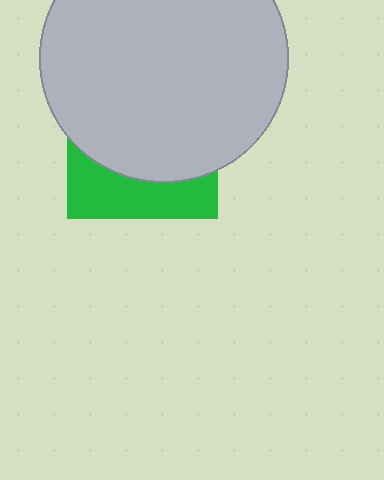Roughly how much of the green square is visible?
A small part of it is visible (roughly 31%).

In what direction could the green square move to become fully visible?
The green square could move down. That would shift it out from behind the light gray circle entirely.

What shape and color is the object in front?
The object in front is a light gray circle.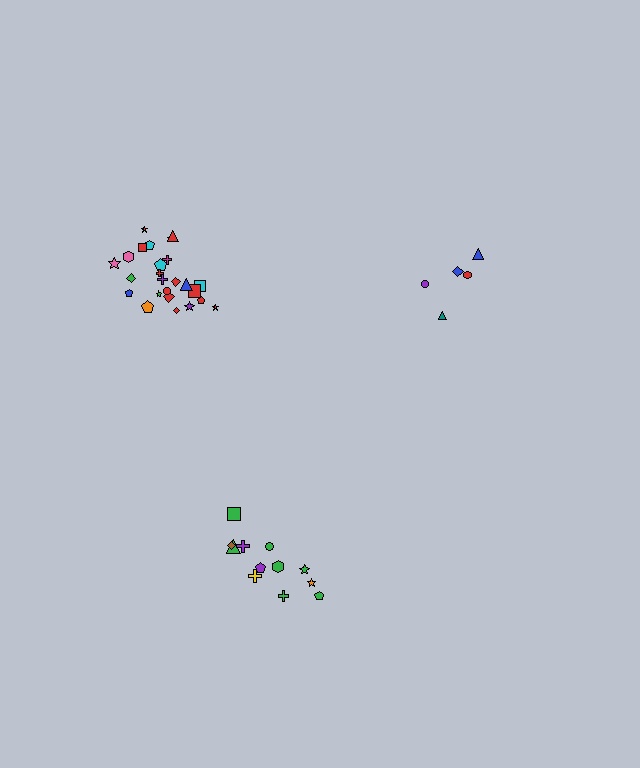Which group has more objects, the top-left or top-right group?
The top-left group.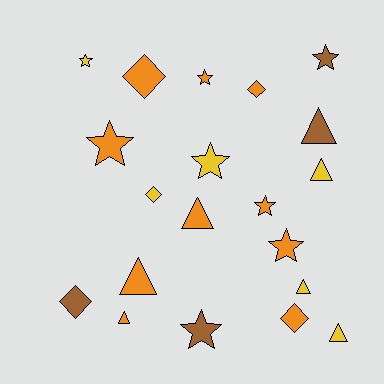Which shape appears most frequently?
Star, with 8 objects.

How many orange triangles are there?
There are 3 orange triangles.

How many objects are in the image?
There are 20 objects.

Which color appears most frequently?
Orange, with 10 objects.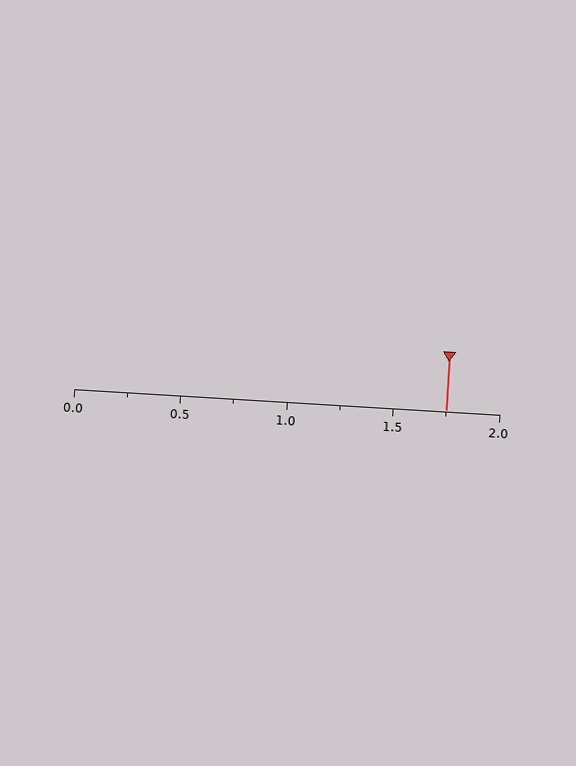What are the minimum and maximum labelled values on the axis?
The axis runs from 0.0 to 2.0.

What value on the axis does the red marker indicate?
The marker indicates approximately 1.75.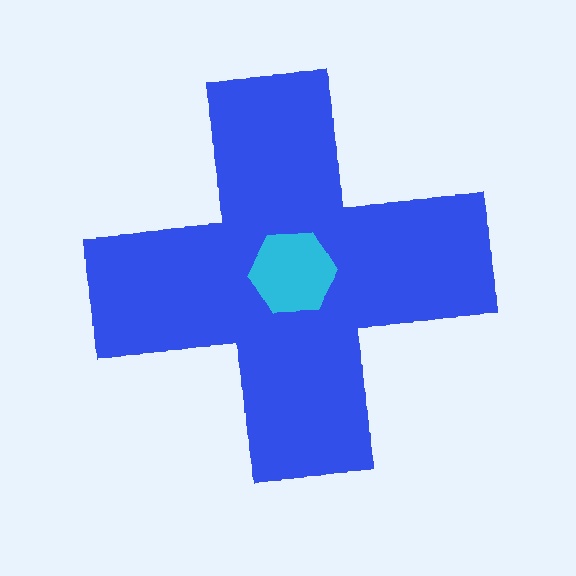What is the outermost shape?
The blue cross.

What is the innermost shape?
The cyan hexagon.